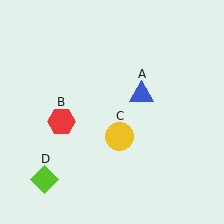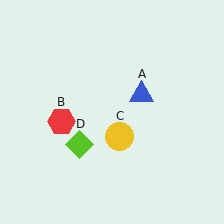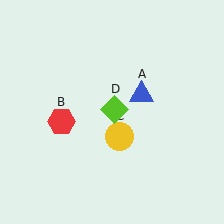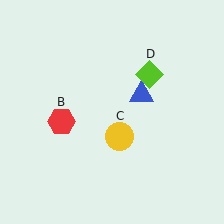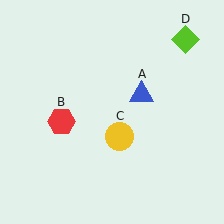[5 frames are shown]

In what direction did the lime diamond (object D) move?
The lime diamond (object D) moved up and to the right.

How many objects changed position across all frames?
1 object changed position: lime diamond (object D).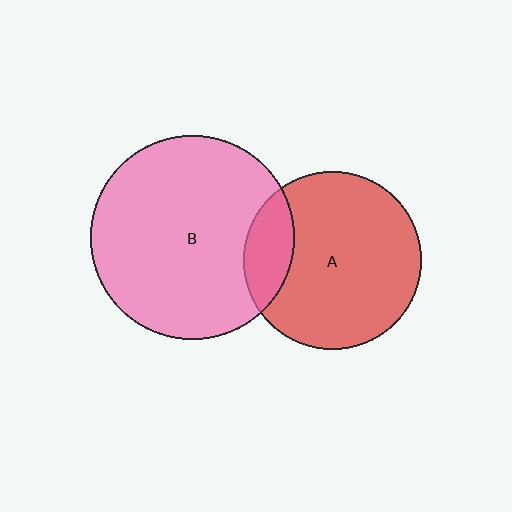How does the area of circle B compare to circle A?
Approximately 1.3 times.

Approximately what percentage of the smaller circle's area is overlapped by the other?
Approximately 15%.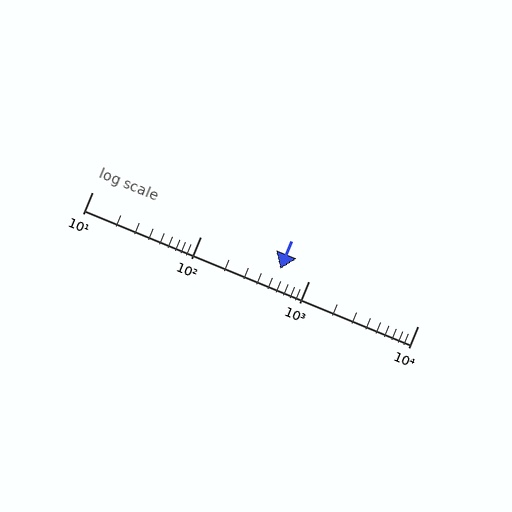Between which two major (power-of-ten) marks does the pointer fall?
The pointer is between 100 and 1000.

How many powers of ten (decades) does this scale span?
The scale spans 3 decades, from 10 to 10000.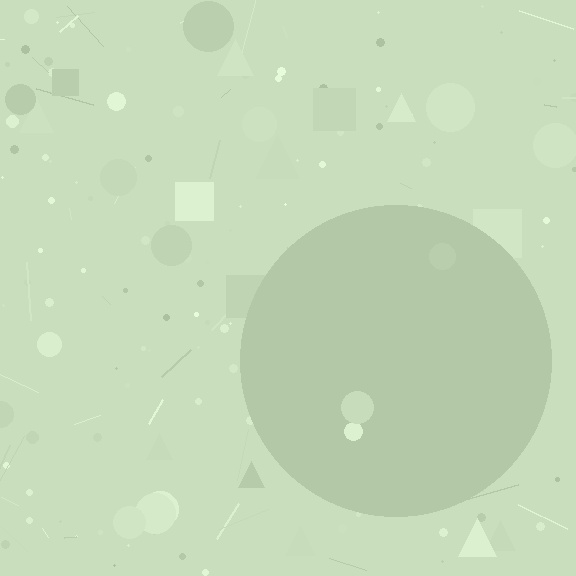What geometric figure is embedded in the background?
A circle is embedded in the background.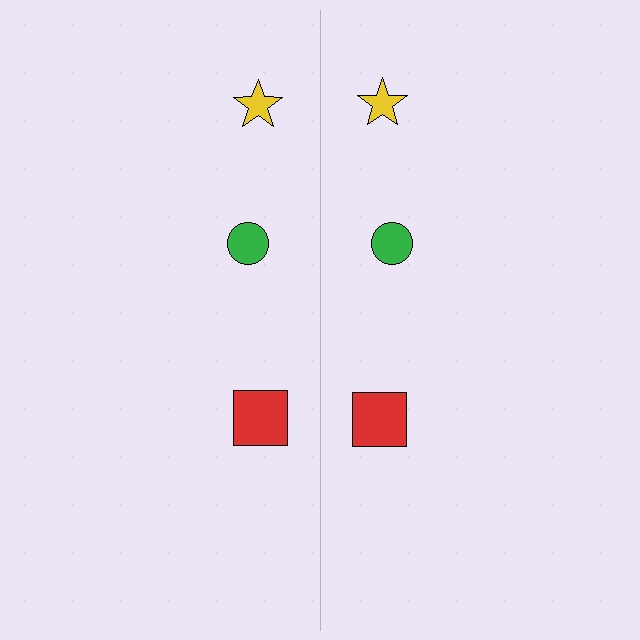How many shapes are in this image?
There are 6 shapes in this image.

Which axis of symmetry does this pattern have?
The pattern has a vertical axis of symmetry running through the center of the image.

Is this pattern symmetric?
Yes, this pattern has bilateral (reflection) symmetry.